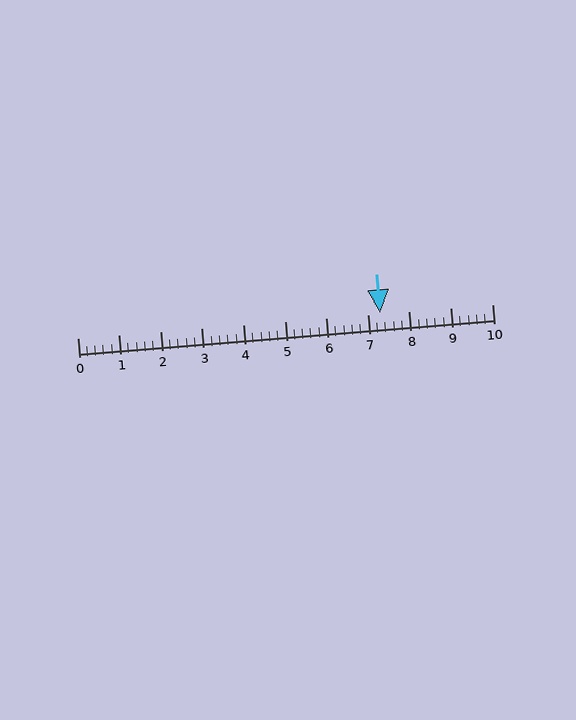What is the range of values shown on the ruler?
The ruler shows values from 0 to 10.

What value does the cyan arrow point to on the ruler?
The cyan arrow points to approximately 7.3.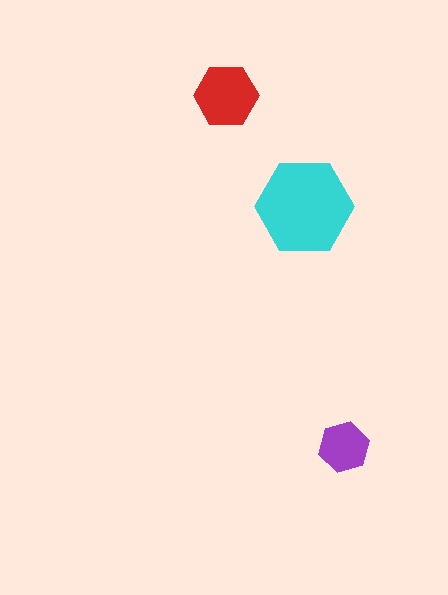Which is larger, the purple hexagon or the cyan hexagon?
The cyan one.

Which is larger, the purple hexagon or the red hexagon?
The red one.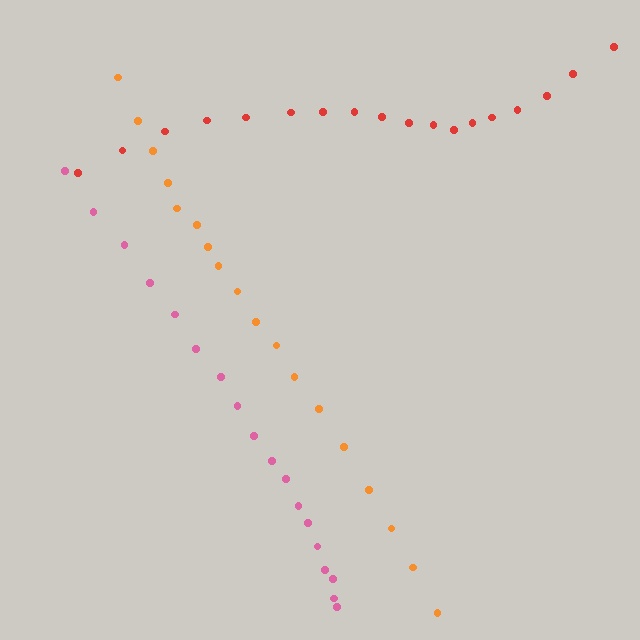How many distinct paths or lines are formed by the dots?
There are 3 distinct paths.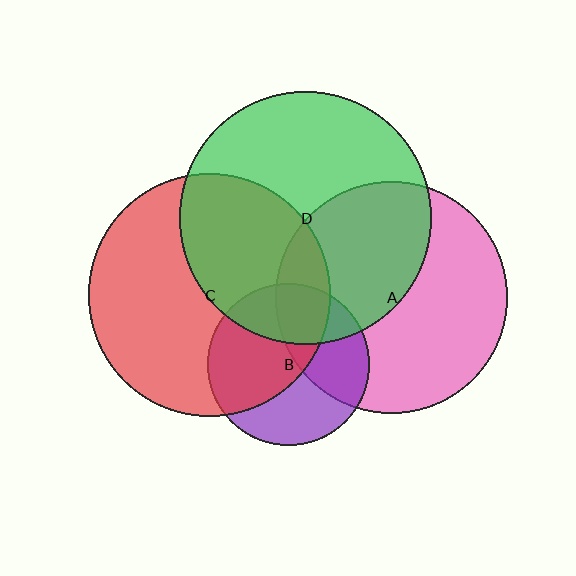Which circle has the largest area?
Circle D (green).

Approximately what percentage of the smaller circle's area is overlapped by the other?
Approximately 45%.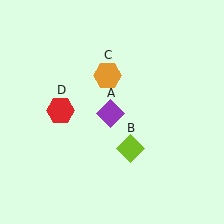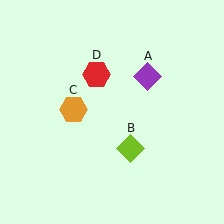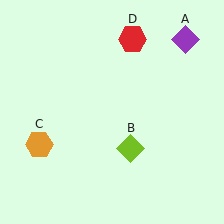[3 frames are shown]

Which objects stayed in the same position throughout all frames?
Lime diamond (object B) remained stationary.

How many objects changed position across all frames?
3 objects changed position: purple diamond (object A), orange hexagon (object C), red hexagon (object D).